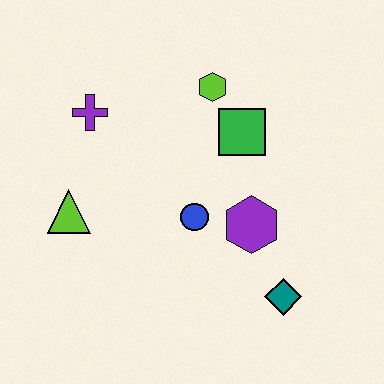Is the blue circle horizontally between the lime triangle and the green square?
Yes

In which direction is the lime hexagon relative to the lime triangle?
The lime hexagon is to the right of the lime triangle.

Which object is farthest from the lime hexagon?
The teal diamond is farthest from the lime hexagon.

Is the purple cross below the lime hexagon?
Yes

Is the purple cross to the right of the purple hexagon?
No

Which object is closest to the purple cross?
The lime triangle is closest to the purple cross.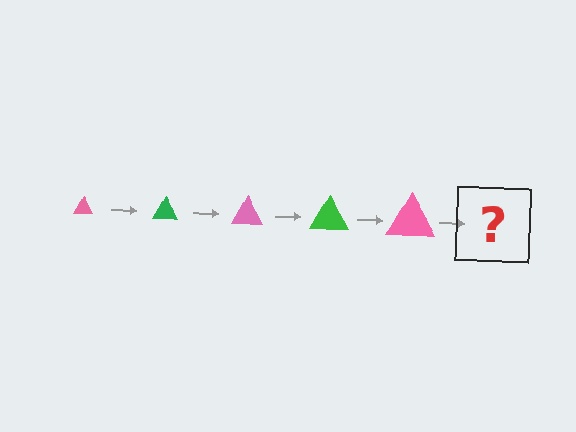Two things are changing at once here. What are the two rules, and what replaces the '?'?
The two rules are that the triangle grows larger each step and the color cycles through pink and green. The '?' should be a green triangle, larger than the previous one.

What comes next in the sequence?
The next element should be a green triangle, larger than the previous one.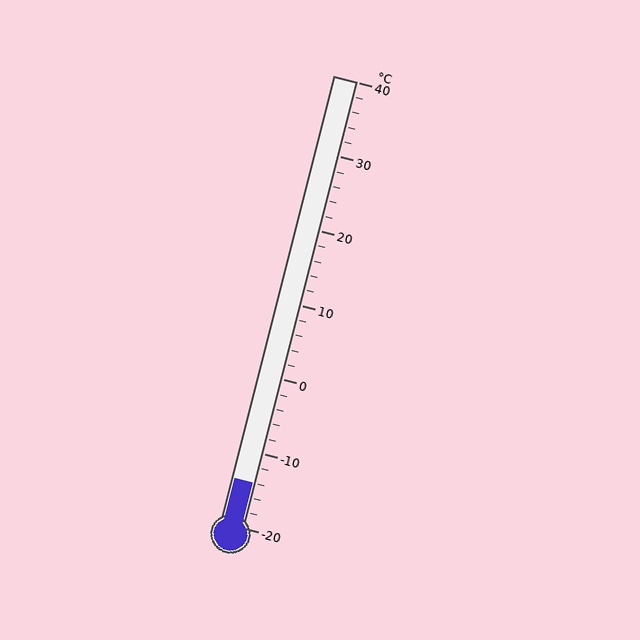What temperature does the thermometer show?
The thermometer shows approximately -14°C.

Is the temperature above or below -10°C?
The temperature is below -10°C.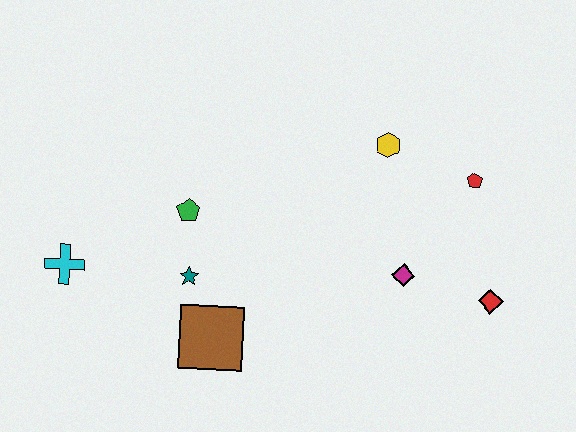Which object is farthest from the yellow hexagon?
The cyan cross is farthest from the yellow hexagon.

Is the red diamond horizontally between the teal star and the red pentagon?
No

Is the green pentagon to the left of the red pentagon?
Yes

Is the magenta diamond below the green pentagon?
Yes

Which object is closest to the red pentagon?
The yellow hexagon is closest to the red pentagon.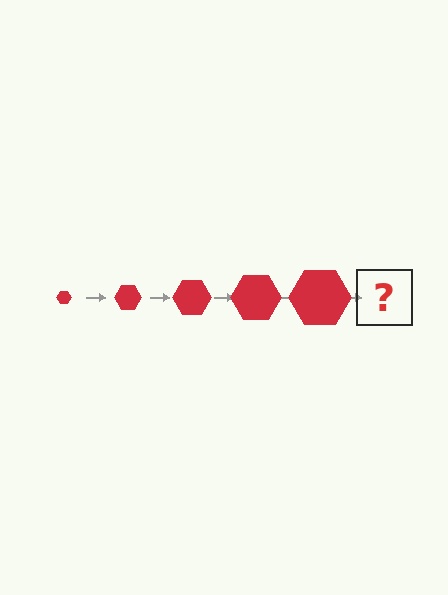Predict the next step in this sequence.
The next step is a red hexagon, larger than the previous one.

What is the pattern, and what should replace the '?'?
The pattern is that the hexagon gets progressively larger each step. The '?' should be a red hexagon, larger than the previous one.